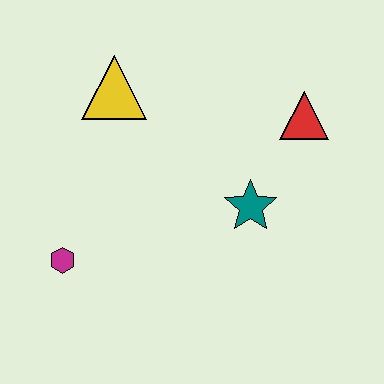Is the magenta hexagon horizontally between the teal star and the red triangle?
No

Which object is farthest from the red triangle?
The magenta hexagon is farthest from the red triangle.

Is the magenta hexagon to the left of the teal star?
Yes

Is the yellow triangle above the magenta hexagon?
Yes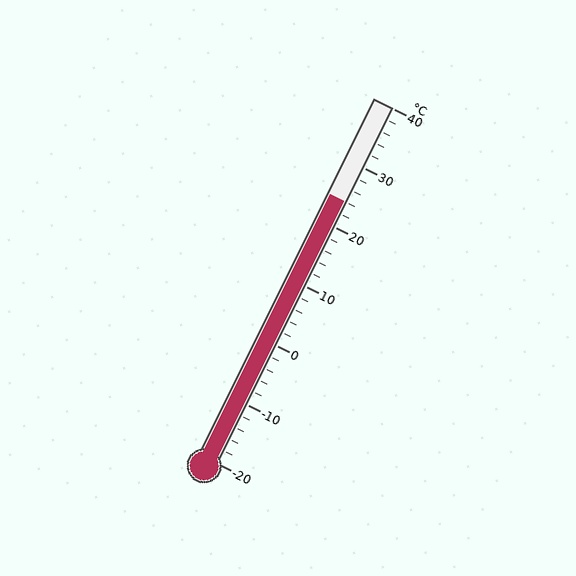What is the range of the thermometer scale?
The thermometer scale ranges from -20°C to 40°C.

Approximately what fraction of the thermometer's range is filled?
The thermometer is filled to approximately 75% of its range.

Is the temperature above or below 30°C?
The temperature is below 30°C.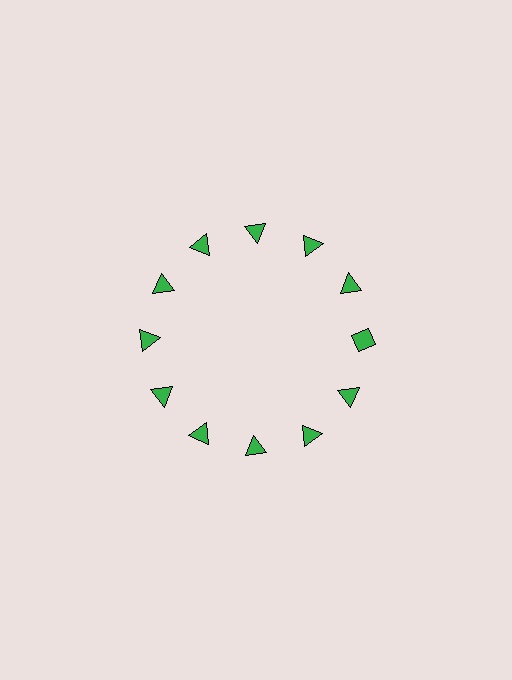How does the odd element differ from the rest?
It has a different shape: diamond instead of triangle.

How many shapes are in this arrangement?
There are 12 shapes arranged in a ring pattern.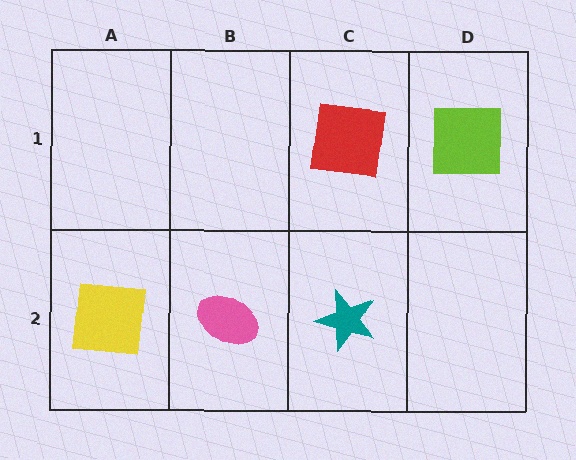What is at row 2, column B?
A pink ellipse.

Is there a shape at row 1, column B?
No, that cell is empty.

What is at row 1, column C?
A red square.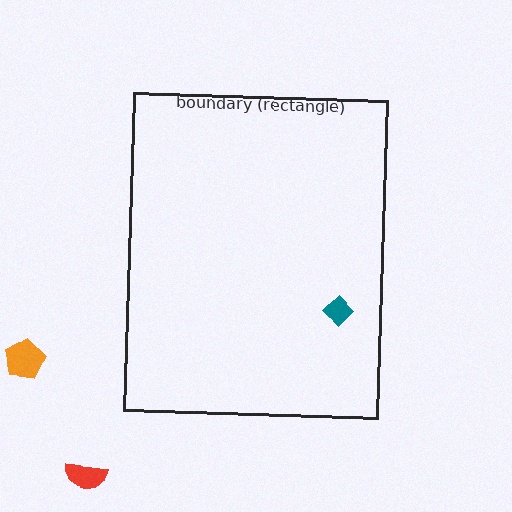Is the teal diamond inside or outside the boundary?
Inside.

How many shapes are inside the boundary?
1 inside, 2 outside.